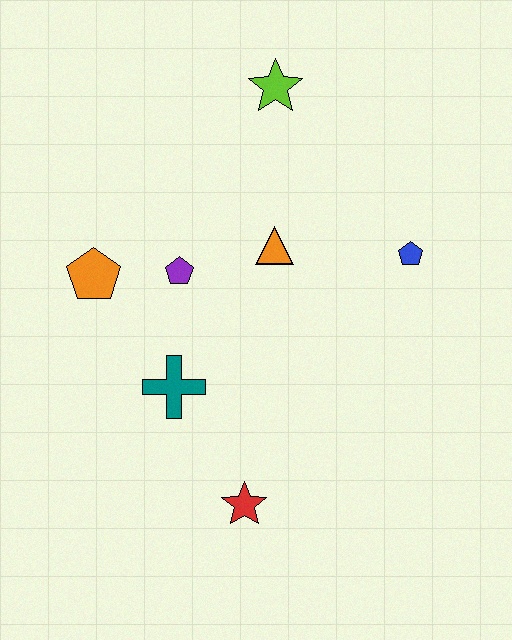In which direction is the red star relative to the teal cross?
The red star is below the teal cross.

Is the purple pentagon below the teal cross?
No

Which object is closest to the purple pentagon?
The orange pentagon is closest to the purple pentagon.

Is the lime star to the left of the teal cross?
No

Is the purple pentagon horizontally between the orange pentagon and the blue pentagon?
Yes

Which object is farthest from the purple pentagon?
The red star is farthest from the purple pentagon.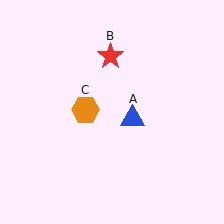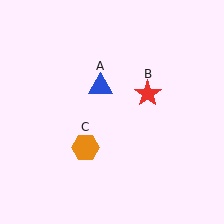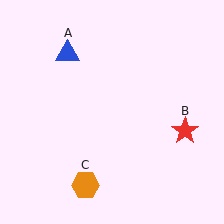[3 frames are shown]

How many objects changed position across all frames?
3 objects changed position: blue triangle (object A), red star (object B), orange hexagon (object C).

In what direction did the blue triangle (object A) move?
The blue triangle (object A) moved up and to the left.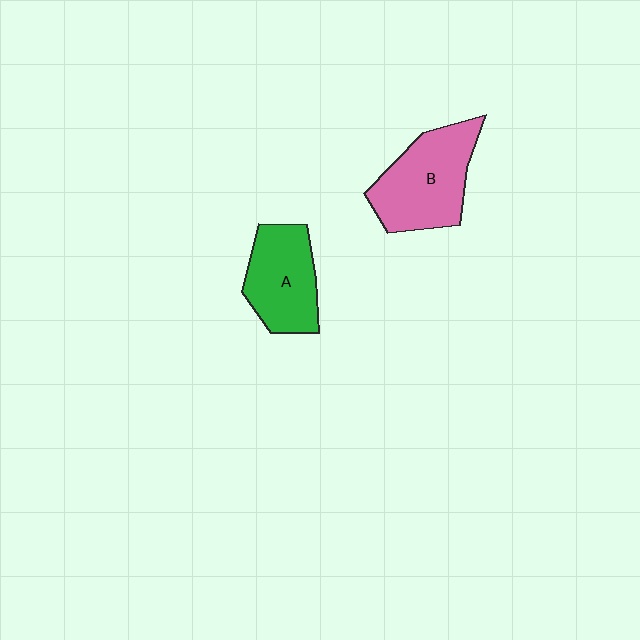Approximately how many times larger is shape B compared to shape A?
Approximately 1.2 times.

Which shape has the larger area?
Shape B (pink).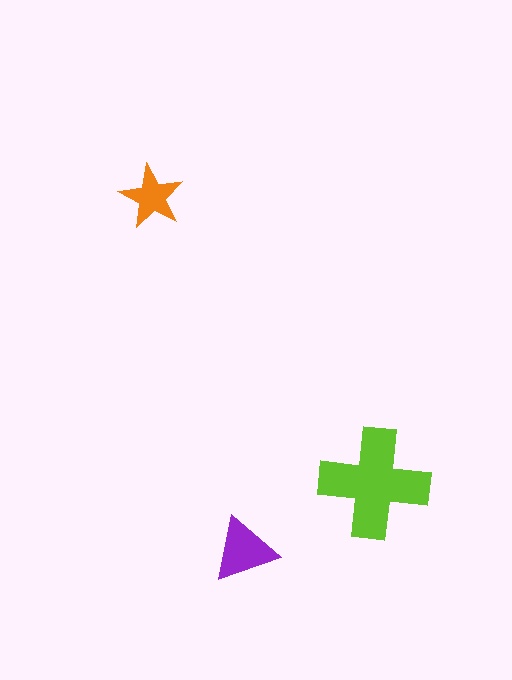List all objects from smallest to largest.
The orange star, the purple triangle, the lime cross.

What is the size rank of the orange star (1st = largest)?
3rd.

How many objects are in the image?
There are 3 objects in the image.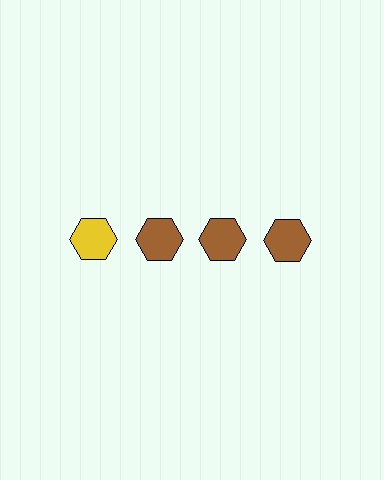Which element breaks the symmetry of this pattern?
The yellow hexagon in the top row, leftmost column breaks the symmetry. All other shapes are brown hexagons.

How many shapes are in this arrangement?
There are 4 shapes arranged in a grid pattern.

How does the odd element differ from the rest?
It has a different color: yellow instead of brown.